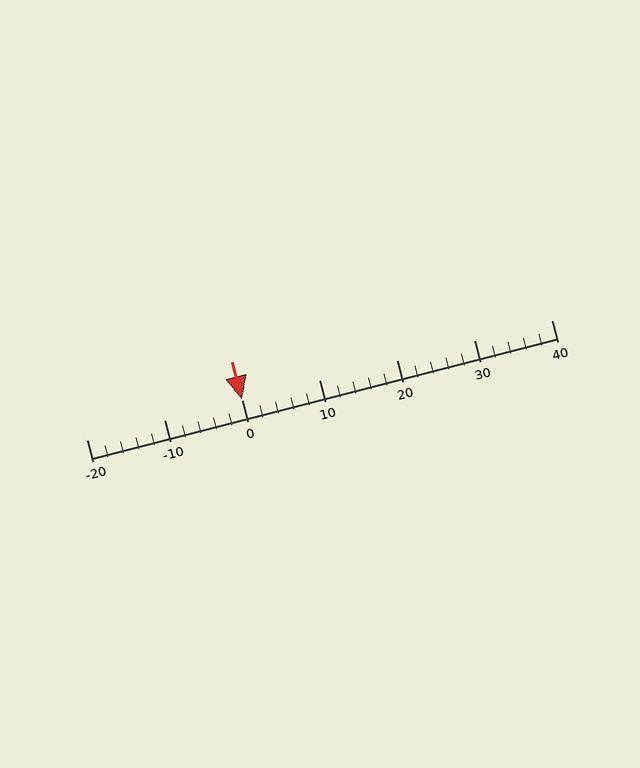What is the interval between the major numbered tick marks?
The major tick marks are spaced 10 units apart.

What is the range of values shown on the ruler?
The ruler shows values from -20 to 40.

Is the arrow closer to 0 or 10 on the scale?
The arrow is closer to 0.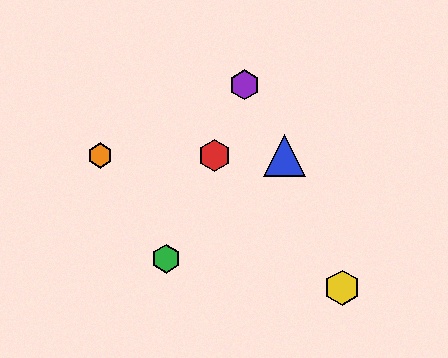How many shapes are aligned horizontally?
3 shapes (the red hexagon, the blue triangle, the orange hexagon) are aligned horizontally.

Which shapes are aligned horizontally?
The red hexagon, the blue triangle, the orange hexagon are aligned horizontally.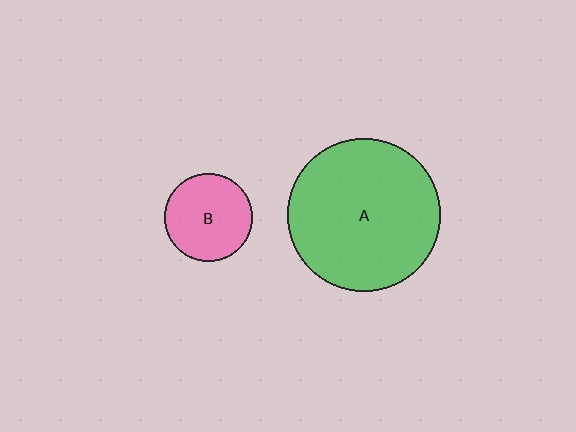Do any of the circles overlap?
No, none of the circles overlap.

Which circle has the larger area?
Circle A (green).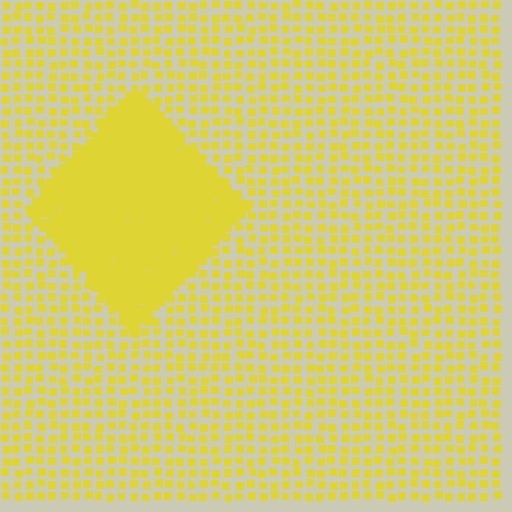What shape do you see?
I see a diamond.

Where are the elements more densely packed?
The elements are more densely packed inside the diamond boundary.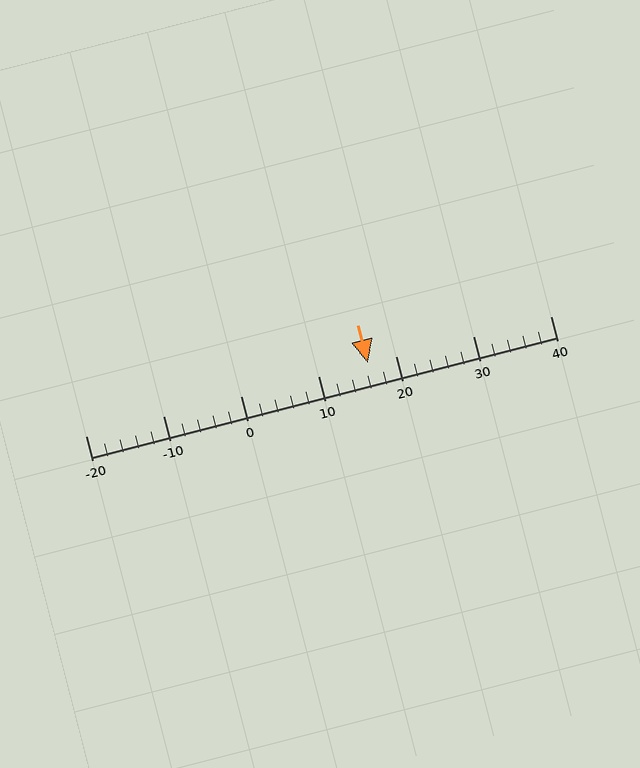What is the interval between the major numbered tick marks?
The major tick marks are spaced 10 units apart.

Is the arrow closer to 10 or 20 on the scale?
The arrow is closer to 20.